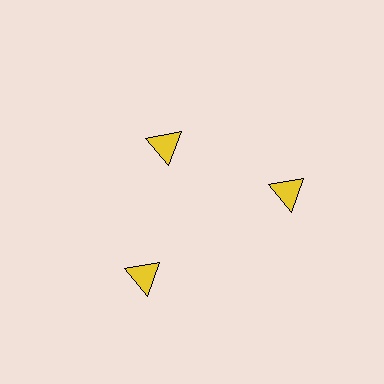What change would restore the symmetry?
The symmetry would be restored by moving it outward, back onto the ring so that all 3 triangles sit at equal angles and equal distance from the center.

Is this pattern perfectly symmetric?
No. The 3 yellow triangles are arranged in a ring, but one element near the 11 o'clock position is pulled inward toward the center, breaking the 3-fold rotational symmetry.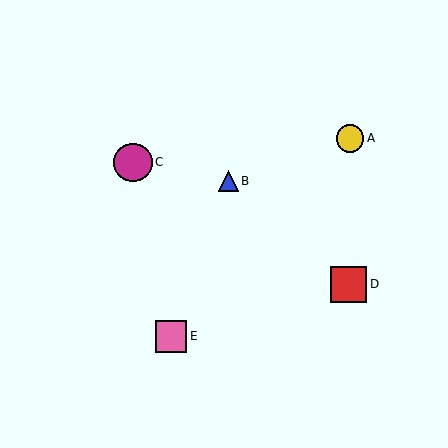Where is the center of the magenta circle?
The center of the magenta circle is at (133, 162).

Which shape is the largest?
The magenta circle (labeled C) is the largest.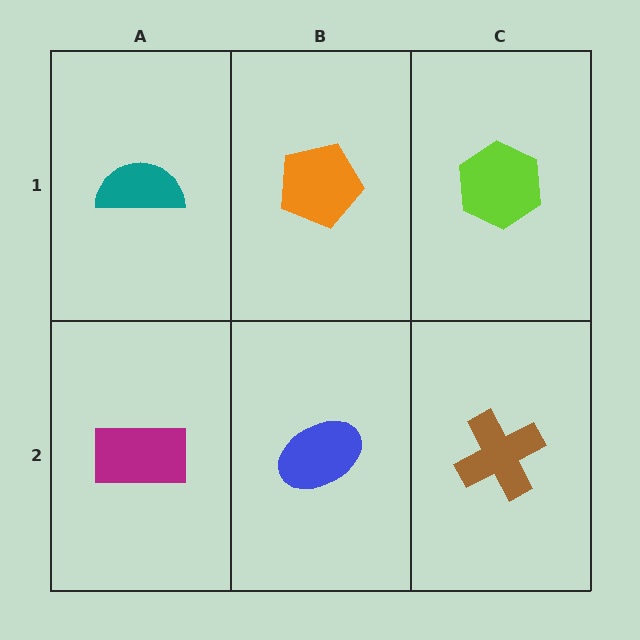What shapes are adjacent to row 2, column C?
A lime hexagon (row 1, column C), a blue ellipse (row 2, column B).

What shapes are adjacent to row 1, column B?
A blue ellipse (row 2, column B), a teal semicircle (row 1, column A), a lime hexagon (row 1, column C).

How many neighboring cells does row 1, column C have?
2.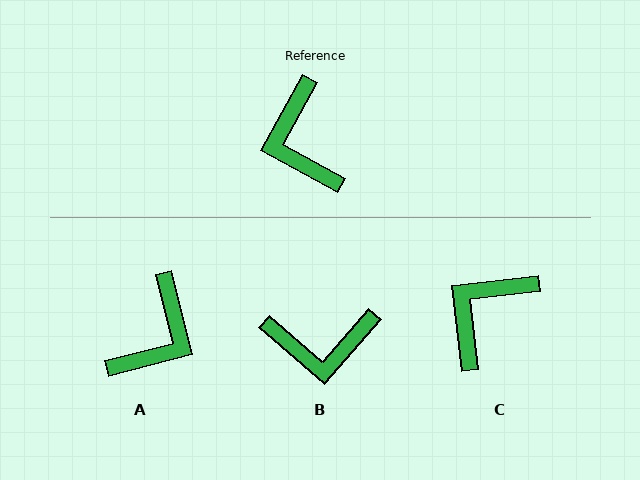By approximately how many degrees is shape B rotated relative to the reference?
Approximately 78 degrees counter-clockwise.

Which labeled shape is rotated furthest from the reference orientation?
A, about 133 degrees away.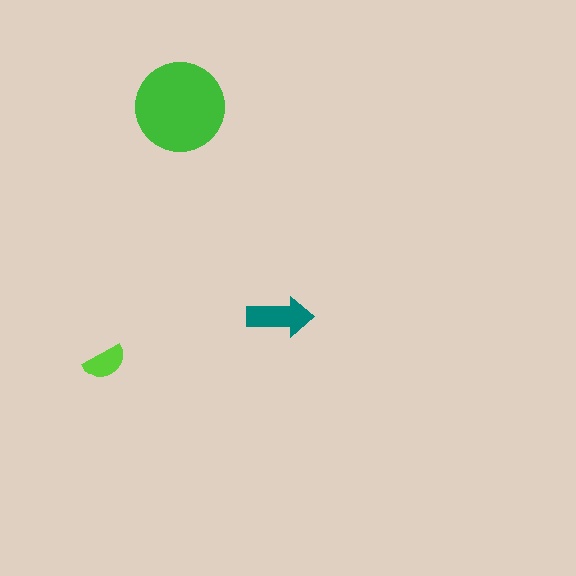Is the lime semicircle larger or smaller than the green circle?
Smaller.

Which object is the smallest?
The lime semicircle.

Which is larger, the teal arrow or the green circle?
The green circle.